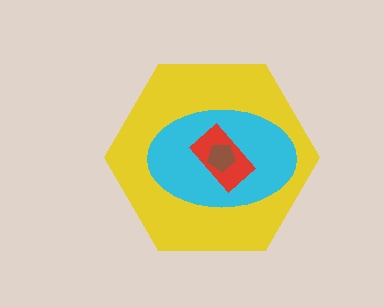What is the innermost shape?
The brown pentagon.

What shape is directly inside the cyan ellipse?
The red rectangle.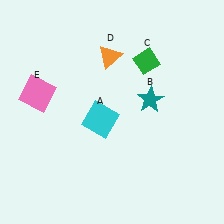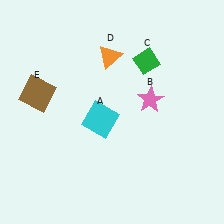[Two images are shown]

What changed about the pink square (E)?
In Image 1, E is pink. In Image 2, it changed to brown.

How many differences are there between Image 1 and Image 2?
There are 2 differences between the two images.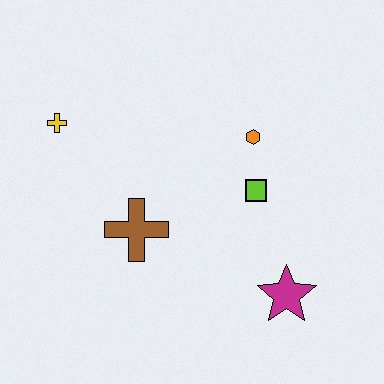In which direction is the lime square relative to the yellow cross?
The lime square is to the right of the yellow cross.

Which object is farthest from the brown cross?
The magenta star is farthest from the brown cross.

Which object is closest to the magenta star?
The lime square is closest to the magenta star.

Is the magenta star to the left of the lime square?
No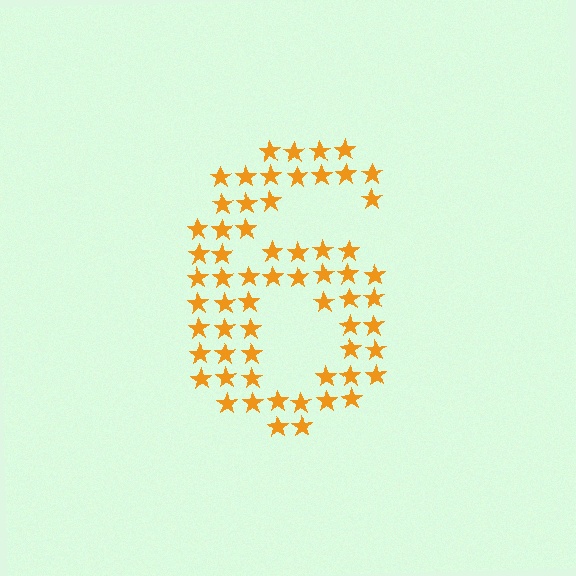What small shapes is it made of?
It is made of small stars.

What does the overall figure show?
The overall figure shows the digit 6.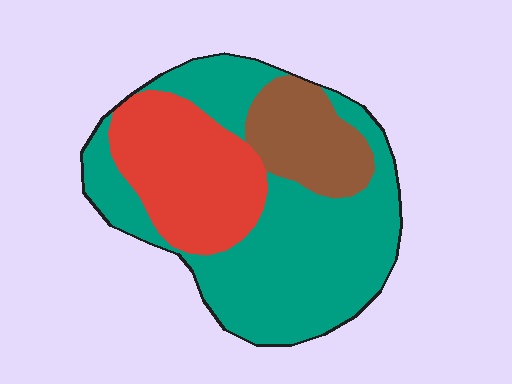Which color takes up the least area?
Brown, at roughly 15%.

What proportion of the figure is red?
Red covers 28% of the figure.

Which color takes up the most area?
Teal, at roughly 55%.